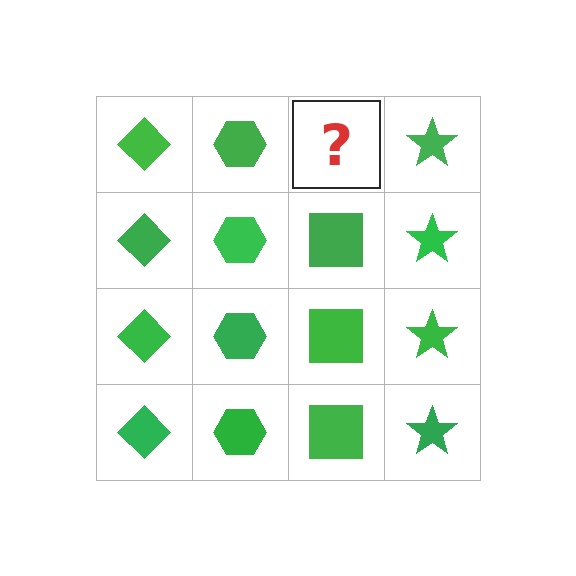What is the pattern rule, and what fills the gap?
The rule is that each column has a consistent shape. The gap should be filled with a green square.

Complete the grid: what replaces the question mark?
The question mark should be replaced with a green square.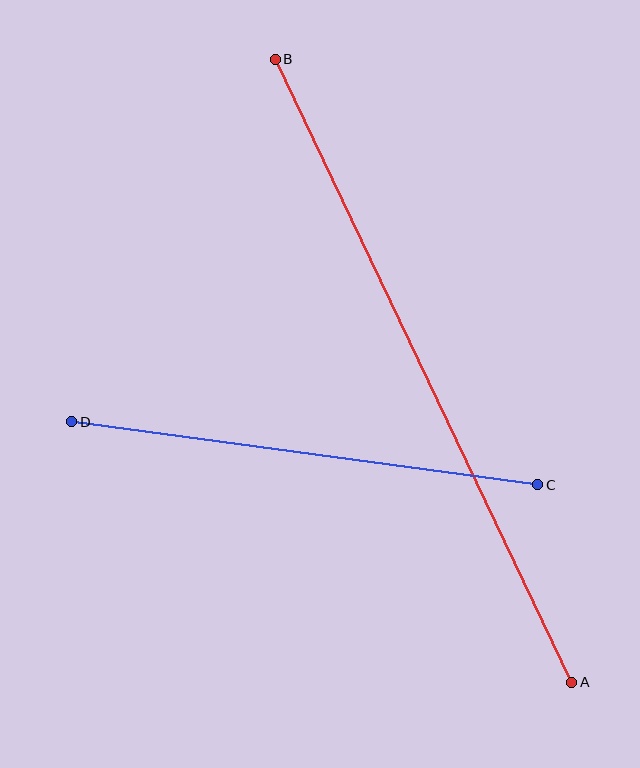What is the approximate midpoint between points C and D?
The midpoint is at approximately (305, 453) pixels.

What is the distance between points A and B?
The distance is approximately 690 pixels.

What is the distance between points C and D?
The distance is approximately 471 pixels.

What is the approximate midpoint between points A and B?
The midpoint is at approximately (424, 371) pixels.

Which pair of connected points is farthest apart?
Points A and B are farthest apart.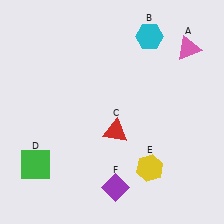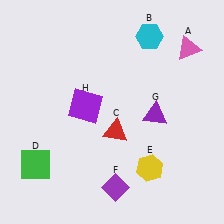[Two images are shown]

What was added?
A purple triangle (G), a purple square (H) were added in Image 2.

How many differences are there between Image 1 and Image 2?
There are 2 differences between the two images.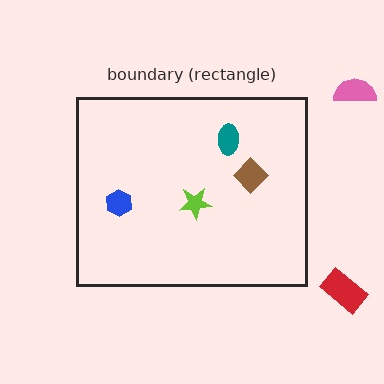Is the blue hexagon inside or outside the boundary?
Inside.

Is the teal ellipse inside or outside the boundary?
Inside.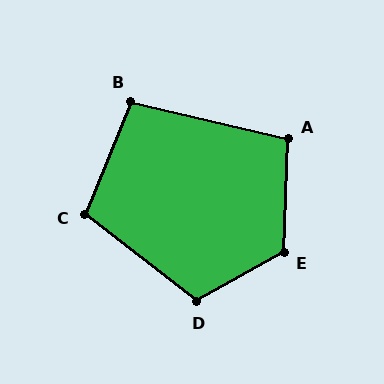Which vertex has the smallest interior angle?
B, at approximately 99 degrees.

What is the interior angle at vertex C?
Approximately 106 degrees (obtuse).